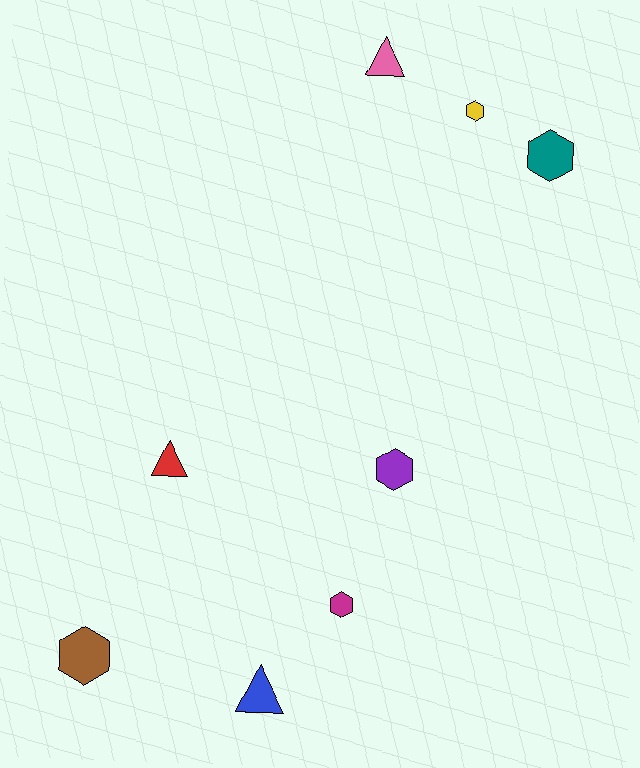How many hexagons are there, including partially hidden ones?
There are 5 hexagons.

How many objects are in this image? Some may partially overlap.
There are 8 objects.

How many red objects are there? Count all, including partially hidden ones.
There is 1 red object.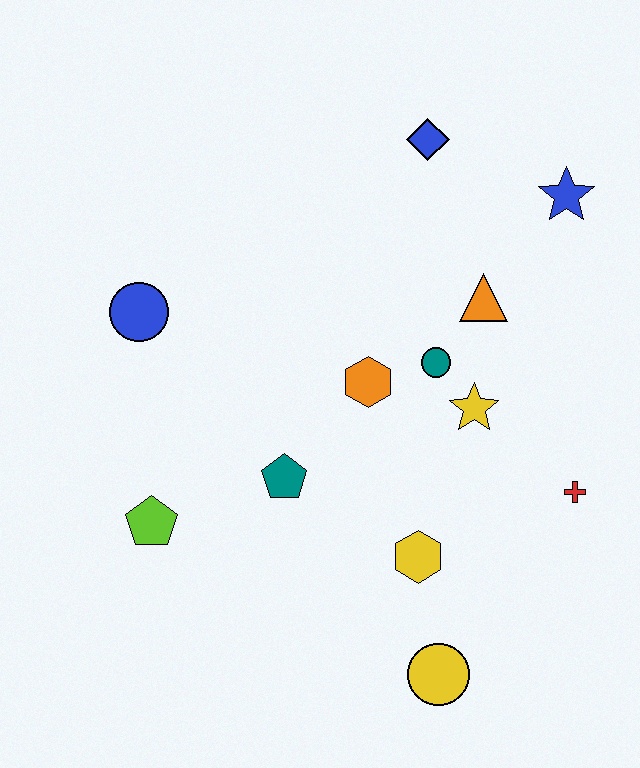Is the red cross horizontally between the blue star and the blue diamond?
No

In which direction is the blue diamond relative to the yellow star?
The blue diamond is above the yellow star.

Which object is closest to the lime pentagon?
The teal pentagon is closest to the lime pentagon.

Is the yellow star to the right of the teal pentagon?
Yes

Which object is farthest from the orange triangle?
The lime pentagon is farthest from the orange triangle.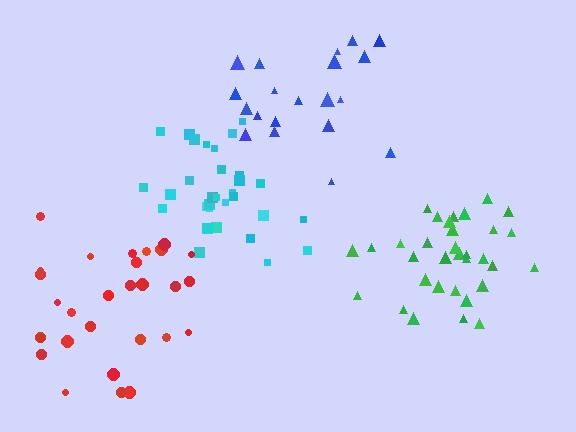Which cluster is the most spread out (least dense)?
Red.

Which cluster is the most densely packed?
Cyan.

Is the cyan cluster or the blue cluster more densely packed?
Cyan.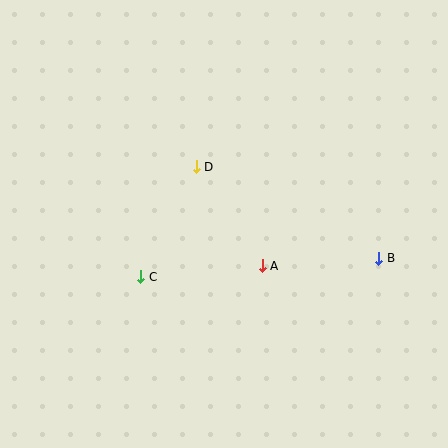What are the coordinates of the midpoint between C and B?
The midpoint between C and B is at (260, 267).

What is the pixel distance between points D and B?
The distance between D and B is 204 pixels.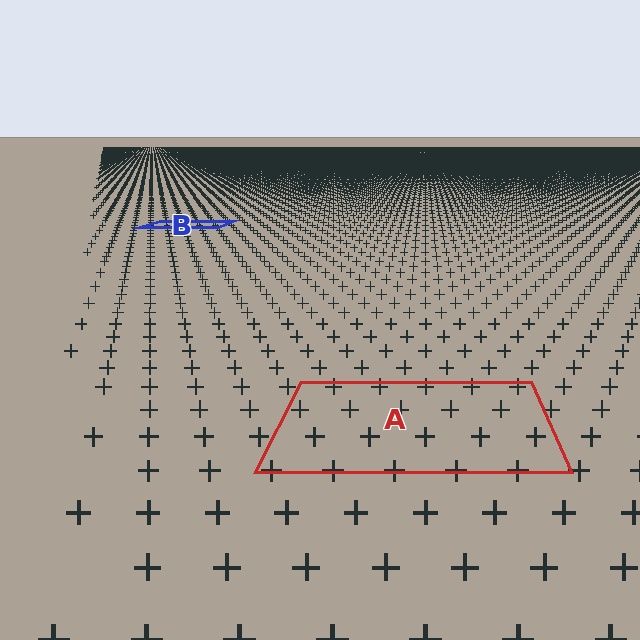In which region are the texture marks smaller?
The texture marks are smaller in region B, because it is farther away.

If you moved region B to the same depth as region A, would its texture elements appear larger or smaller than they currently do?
They would appear larger. At a closer depth, the same texture elements are projected at a bigger on-screen size.